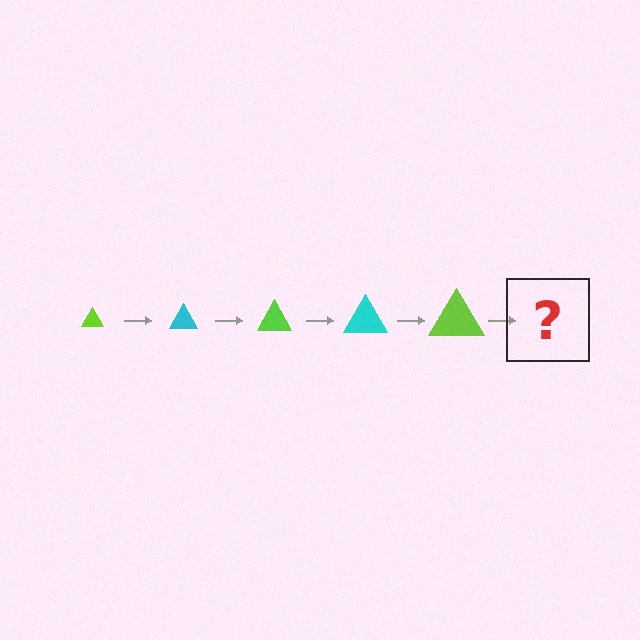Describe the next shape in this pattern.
It should be a cyan triangle, larger than the previous one.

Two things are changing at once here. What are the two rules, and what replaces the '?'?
The two rules are that the triangle grows larger each step and the color cycles through lime and cyan. The '?' should be a cyan triangle, larger than the previous one.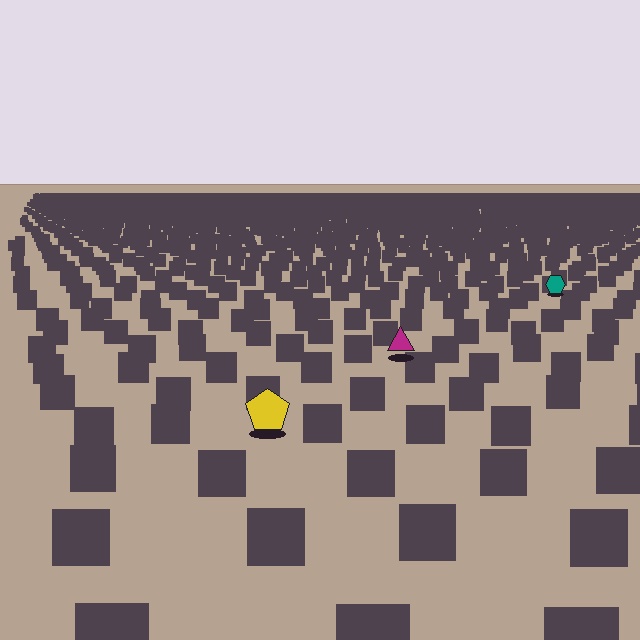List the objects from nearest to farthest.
From nearest to farthest: the yellow pentagon, the magenta triangle, the teal hexagon.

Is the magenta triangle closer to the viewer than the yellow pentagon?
No. The yellow pentagon is closer — you can tell from the texture gradient: the ground texture is coarser near it.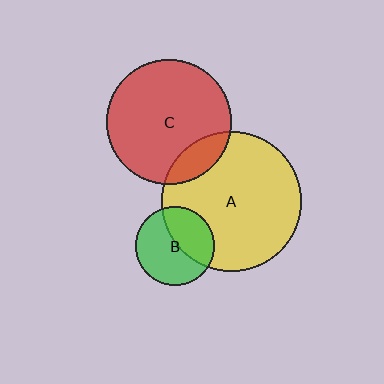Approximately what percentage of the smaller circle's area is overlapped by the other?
Approximately 40%.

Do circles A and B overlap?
Yes.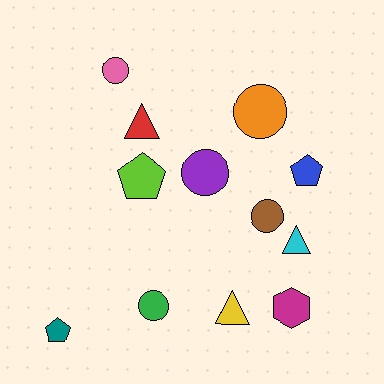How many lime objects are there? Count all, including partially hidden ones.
There is 1 lime object.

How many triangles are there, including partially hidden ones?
There are 3 triangles.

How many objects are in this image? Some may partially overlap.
There are 12 objects.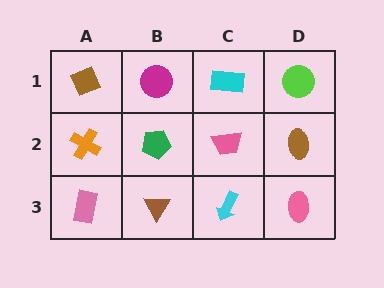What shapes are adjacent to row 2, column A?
A brown diamond (row 1, column A), a pink rectangle (row 3, column A), a green pentagon (row 2, column B).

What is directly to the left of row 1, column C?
A magenta circle.